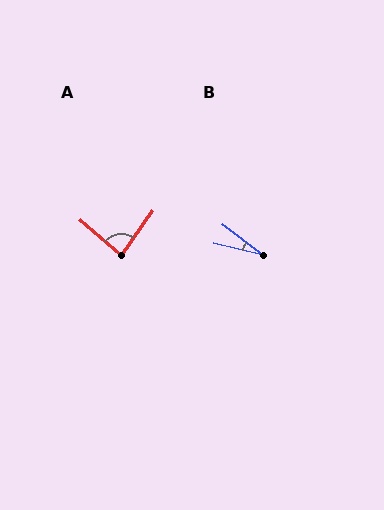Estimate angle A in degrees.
Approximately 84 degrees.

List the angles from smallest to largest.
B (24°), A (84°).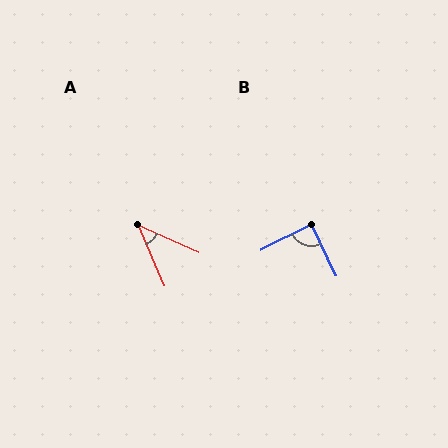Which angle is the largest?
B, at approximately 88 degrees.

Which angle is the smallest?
A, at approximately 42 degrees.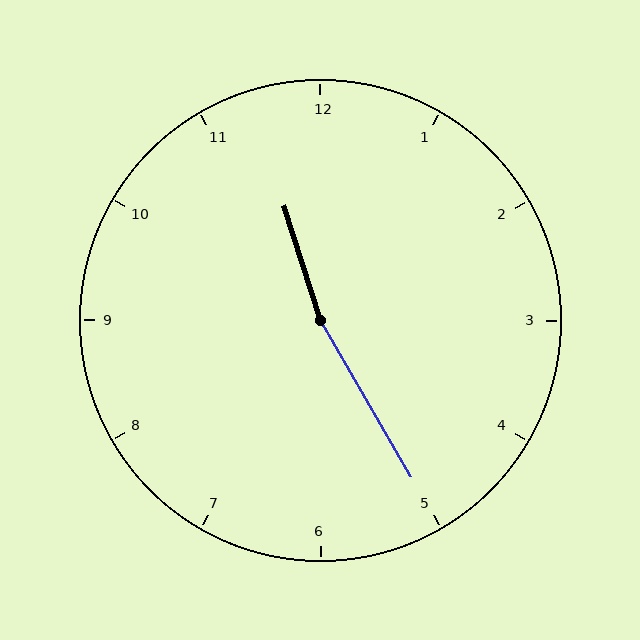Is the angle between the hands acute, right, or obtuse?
It is obtuse.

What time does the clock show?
11:25.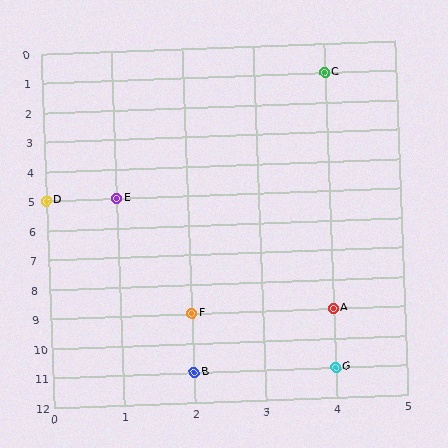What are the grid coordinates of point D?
Point D is at grid coordinates (0, 5).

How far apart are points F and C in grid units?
Points F and C are 2 columns and 8 rows apart (about 8.2 grid units diagonally).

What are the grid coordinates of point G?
Point G is at grid coordinates (4, 11).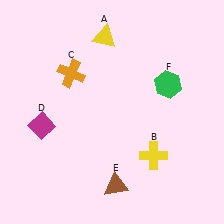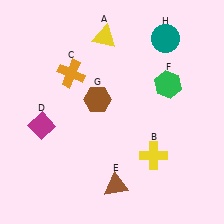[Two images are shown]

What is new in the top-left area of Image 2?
A brown hexagon (G) was added in the top-left area of Image 2.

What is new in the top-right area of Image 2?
A teal circle (H) was added in the top-right area of Image 2.